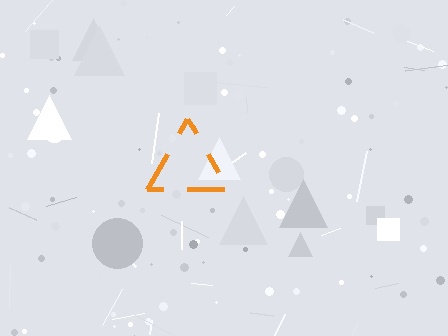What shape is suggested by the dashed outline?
The dashed outline suggests a triangle.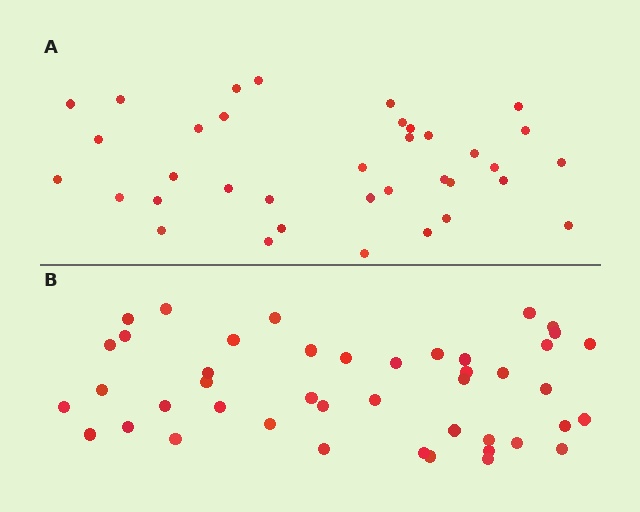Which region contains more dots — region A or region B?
Region B (the bottom region) has more dots.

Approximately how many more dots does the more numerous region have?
Region B has roughly 8 or so more dots than region A.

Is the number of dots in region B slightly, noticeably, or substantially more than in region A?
Region B has only slightly more — the two regions are fairly close. The ratio is roughly 1.2 to 1.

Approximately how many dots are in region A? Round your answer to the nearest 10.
About 40 dots. (The exact count is 36, which rounds to 40.)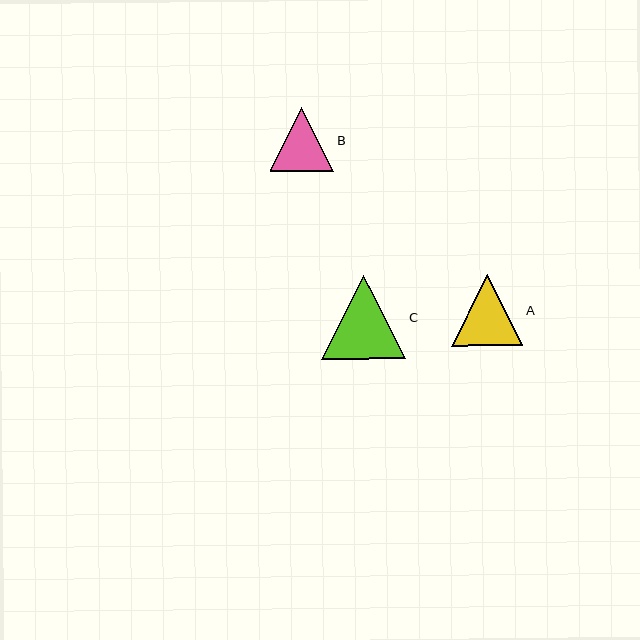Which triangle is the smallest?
Triangle B is the smallest with a size of approximately 64 pixels.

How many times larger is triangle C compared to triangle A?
Triangle C is approximately 1.2 times the size of triangle A.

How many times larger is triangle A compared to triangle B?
Triangle A is approximately 1.1 times the size of triangle B.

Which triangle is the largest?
Triangle C is the largest with a size of approximately 84 pixels.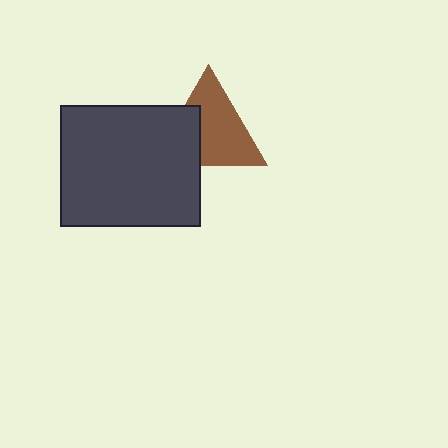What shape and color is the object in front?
The object in front is a dark gray rectangle.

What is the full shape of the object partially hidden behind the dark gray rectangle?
The partially hidden object is a brown triangle.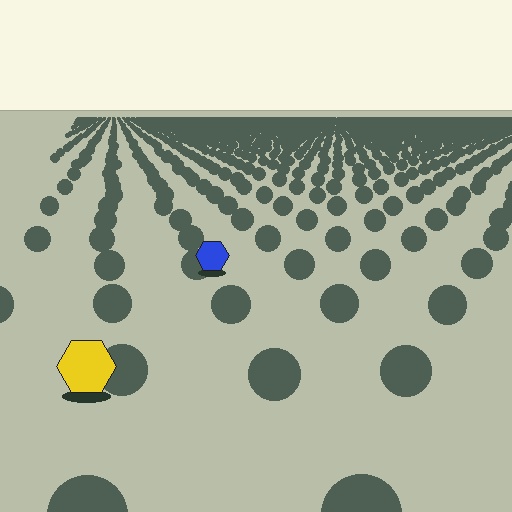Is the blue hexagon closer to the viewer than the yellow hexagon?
No. The yellow hexagon is closer — you can tell from the texture gradient: the ground texture is coarser near it.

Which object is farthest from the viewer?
The blue hexagon is farthest from the viewer. It appears smaller and the ground texture around it is denser.